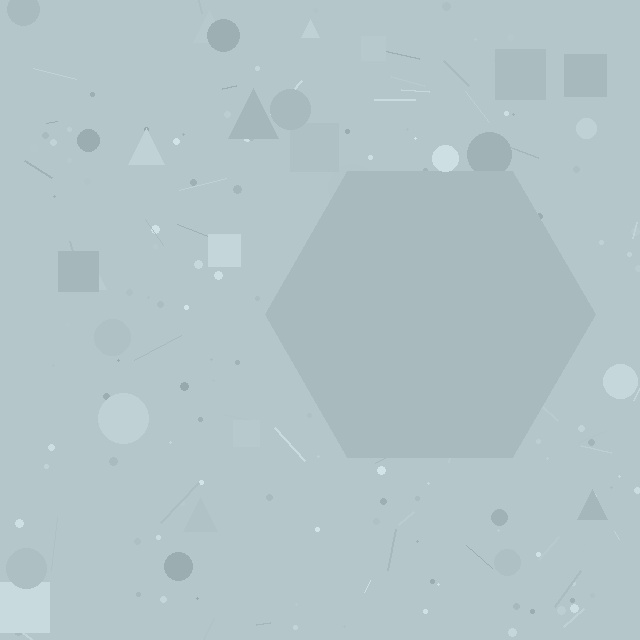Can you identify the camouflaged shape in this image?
The camouflaged shape is a hexagon.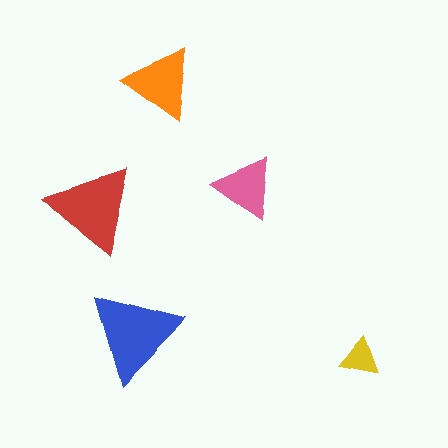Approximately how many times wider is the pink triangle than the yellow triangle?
About 1.5 times wider.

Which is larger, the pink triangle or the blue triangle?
The blue one.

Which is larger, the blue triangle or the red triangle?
The blue one.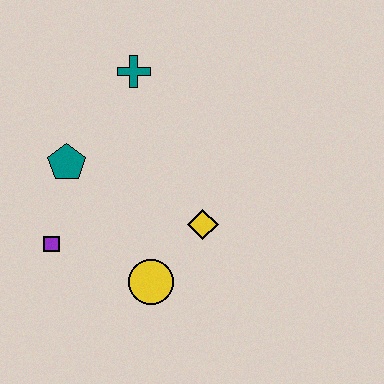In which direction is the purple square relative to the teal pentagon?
The purple square is below the teal pentagon.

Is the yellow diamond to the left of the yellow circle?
No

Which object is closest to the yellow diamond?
The yellow circle is closest to the yellow diamond.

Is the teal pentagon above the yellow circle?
Yes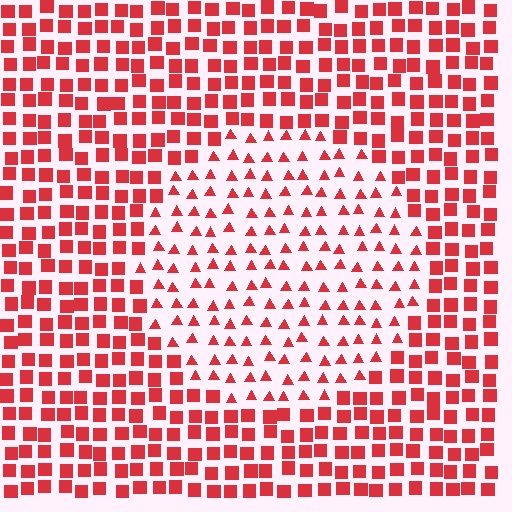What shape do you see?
I see a circle.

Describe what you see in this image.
The image is filled with small red elements arranged in a uniform grid. A circle-shaped region contains triangles, while the surrounding area contains squares. The boundary is defined purely by the change in element shape.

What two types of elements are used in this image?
The image uses triangles inside the circle region and squares outside it.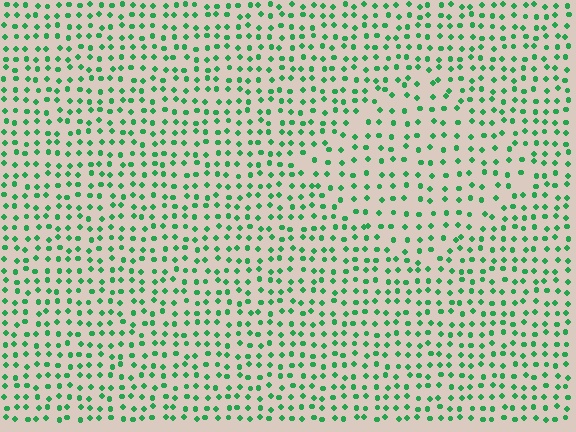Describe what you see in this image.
The image contains small green elements arranged at two different densities. A diamond-shaped region is visible where the elements are less densely packed than the surrounding area.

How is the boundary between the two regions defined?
The boundary is defined by a change in element density (approximately 1.5x ratio). All elements are the same color, size, and shape.